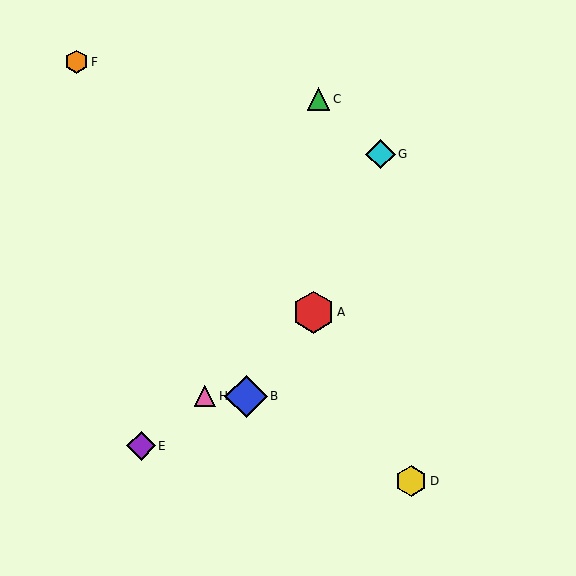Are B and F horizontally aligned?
No, B is at y≈396 and F is at y≈62.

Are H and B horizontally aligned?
Yes, both are at y≈396.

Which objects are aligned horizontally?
Objects B, H are aligned horizontally.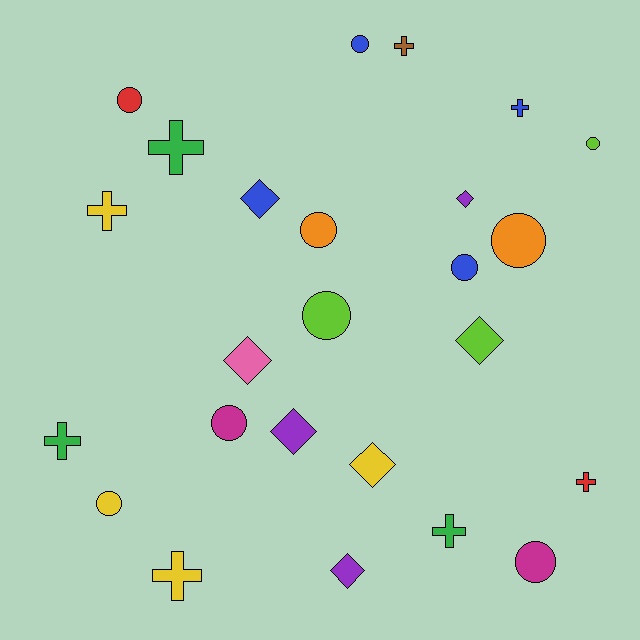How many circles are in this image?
There are 10 circles.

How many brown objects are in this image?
There is 1 brown object.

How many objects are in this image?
There are 25 objects.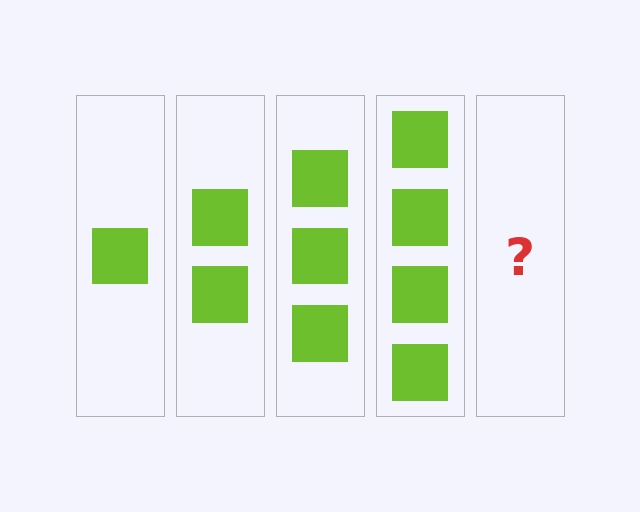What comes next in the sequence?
The next element should be 5 squares.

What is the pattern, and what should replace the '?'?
The pattern is that each step adds one more square. The '?' should be 5 squares.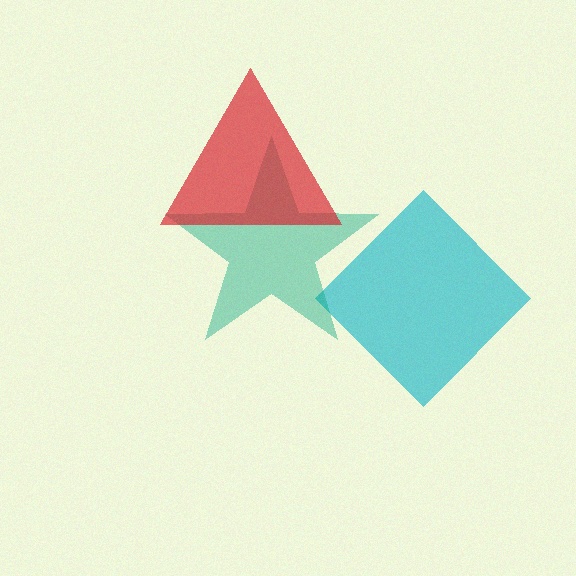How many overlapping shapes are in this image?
There are 3 overlapping shapes in the image.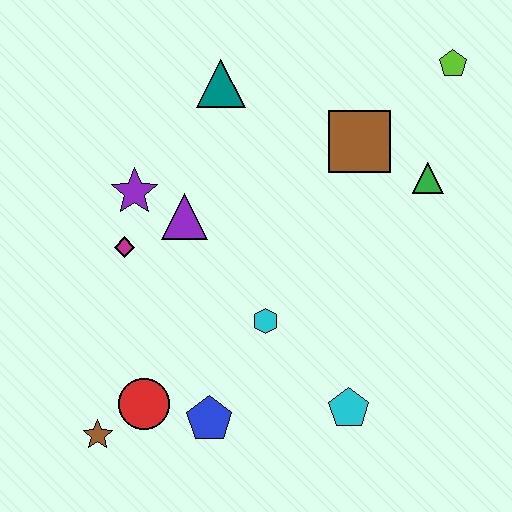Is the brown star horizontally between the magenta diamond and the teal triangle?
No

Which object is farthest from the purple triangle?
The lime pentagon is farthest from the purple triangle.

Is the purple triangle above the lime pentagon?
No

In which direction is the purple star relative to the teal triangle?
The purple star is below the teal triangle.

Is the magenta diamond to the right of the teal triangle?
No